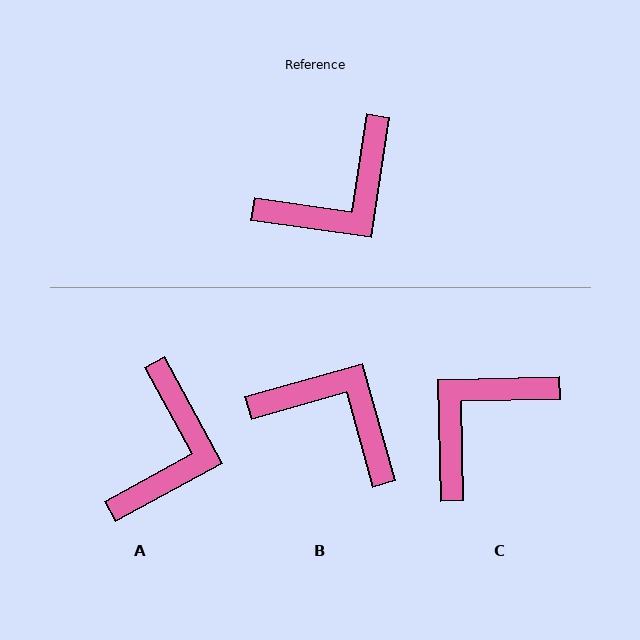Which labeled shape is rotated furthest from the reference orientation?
C, about 170 degrees away.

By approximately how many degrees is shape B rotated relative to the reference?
Approximately 114 degrees counter-clockwise.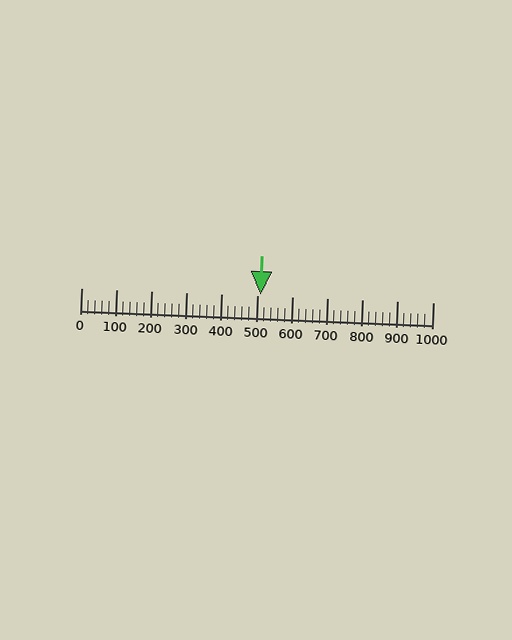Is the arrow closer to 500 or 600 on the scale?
The arrow is closer to 500.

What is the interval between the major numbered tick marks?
The major tick marks are spaced 100 units apart.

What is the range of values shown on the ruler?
The ruler shows values from 0 to 1000.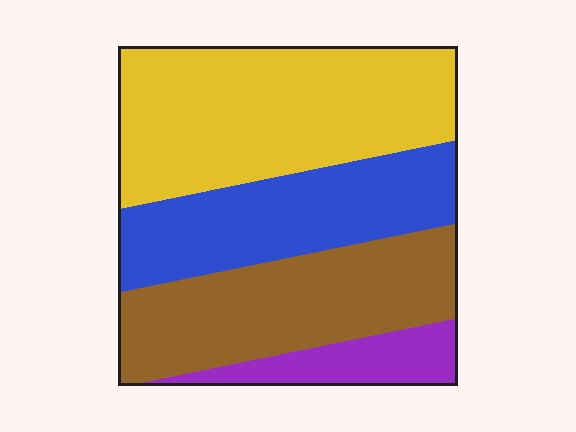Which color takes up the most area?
Yellow, at roughly 40%.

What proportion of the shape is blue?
Blue covers 24% of the shape.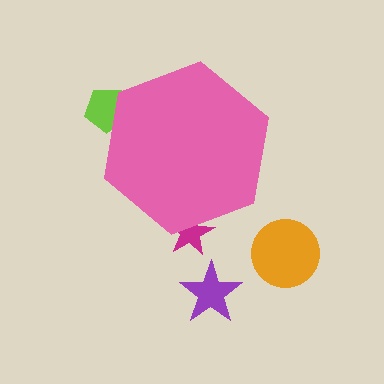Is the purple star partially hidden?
No, the purple star is fully visible.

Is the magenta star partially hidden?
Yes, the magenta star is partially hidden behind the pink hexagon.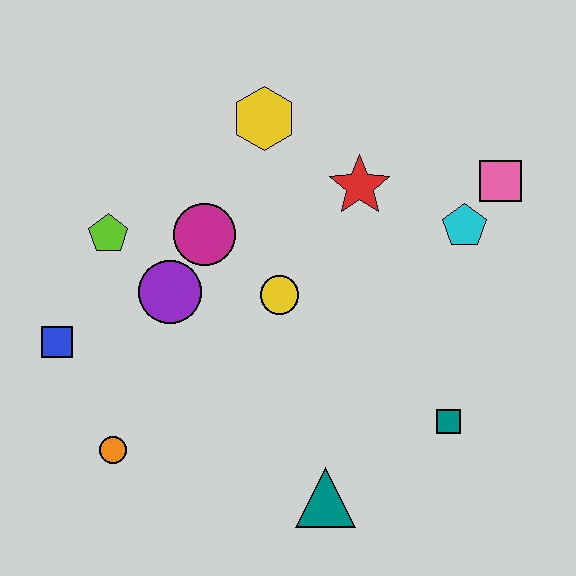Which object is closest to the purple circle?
The magenta circle is closest to the purple circle.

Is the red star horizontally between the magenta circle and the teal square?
Yes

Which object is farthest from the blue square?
The pink square is farthest from the blue square.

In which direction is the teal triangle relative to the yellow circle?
The teal triangle is below the yellow circle.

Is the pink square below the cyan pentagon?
No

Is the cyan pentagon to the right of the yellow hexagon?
Yes